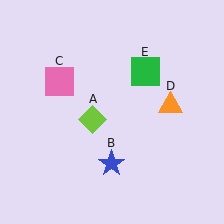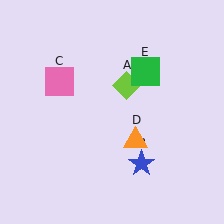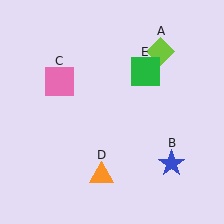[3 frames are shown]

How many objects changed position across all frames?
3 objects changed position: lime diamond (object A), blue star (object B), orange triangle (object D).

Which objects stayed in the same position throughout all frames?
Pink square (object C) and green square (object E) remained stationary.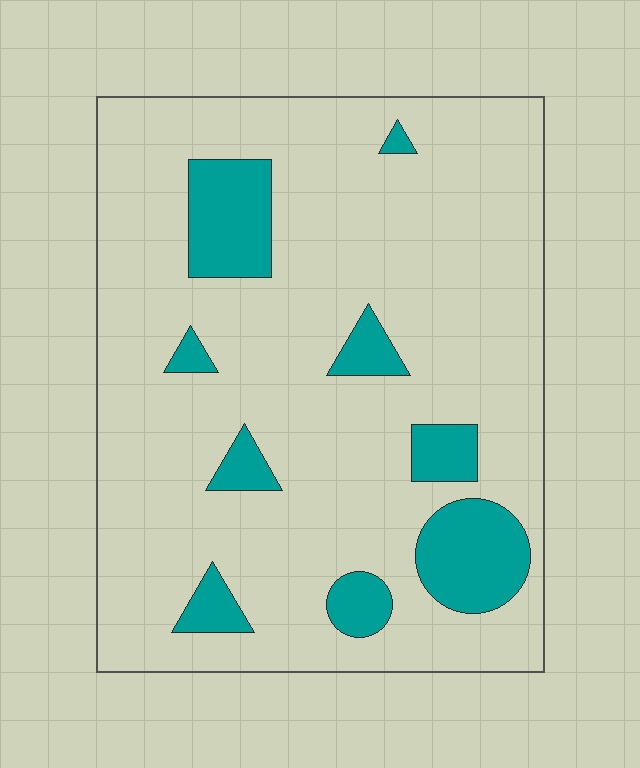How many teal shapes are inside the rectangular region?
9.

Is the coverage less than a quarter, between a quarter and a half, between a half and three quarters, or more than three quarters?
Less than a quarter.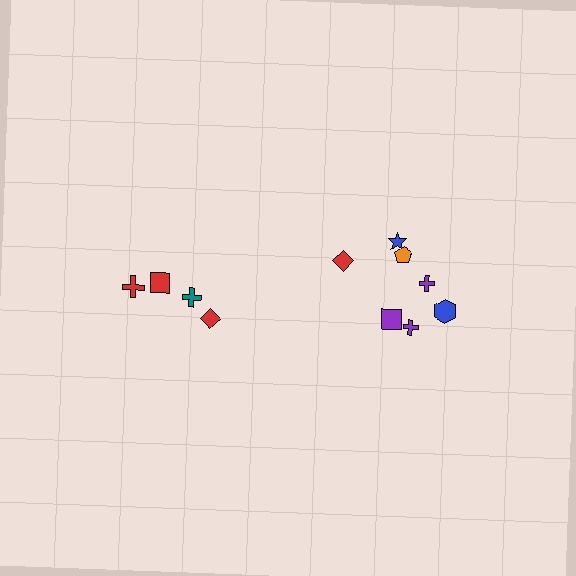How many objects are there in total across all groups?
There are 11 objects.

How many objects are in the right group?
There are 7 objects.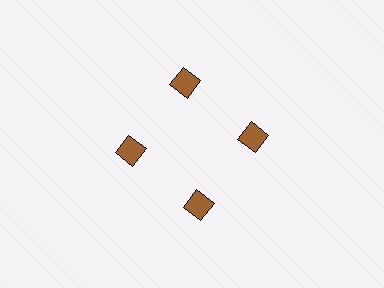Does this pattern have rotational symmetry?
Yes, this pattern has 4-fold rotational symmetry. It looks the same after rotating 90 degrees around the center.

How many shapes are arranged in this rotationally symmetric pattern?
There are 4 shapes, arranged in 4 groups of 1.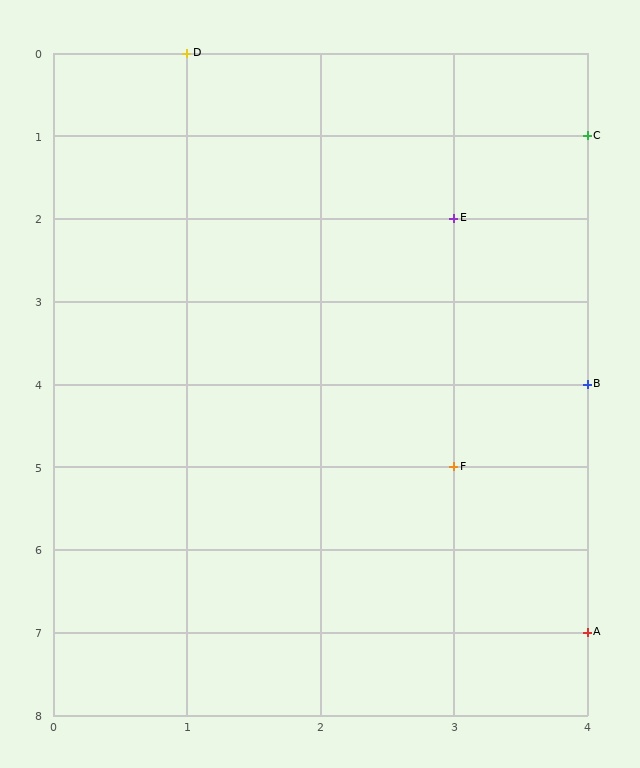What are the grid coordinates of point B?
Point B is at grid coordinates (4, 4).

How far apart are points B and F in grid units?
Points B and F are 1 column and 1 row apart (about 1.4 grid units diagonally).